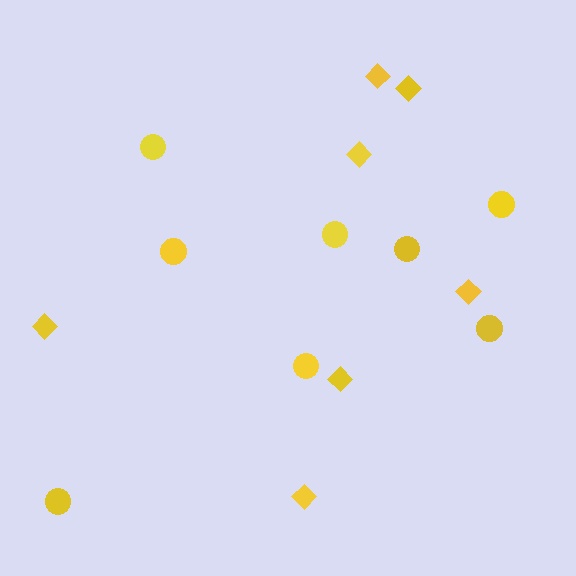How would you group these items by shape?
There are 2 groups: one group of diamonds (7) and one group of circles (8).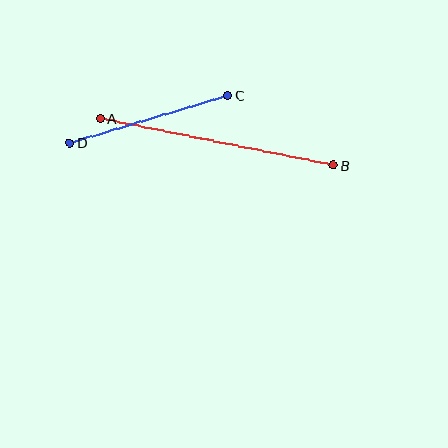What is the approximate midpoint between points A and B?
The midpoint is at approximately (217, 142) pixels.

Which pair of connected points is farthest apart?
Points A and B are farthest apart.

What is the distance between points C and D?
The distance is approximately 165 pixels.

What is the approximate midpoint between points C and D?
The midpoint is at approximately (149, 119) pixels.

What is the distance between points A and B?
The distance is approximately 237 pixels.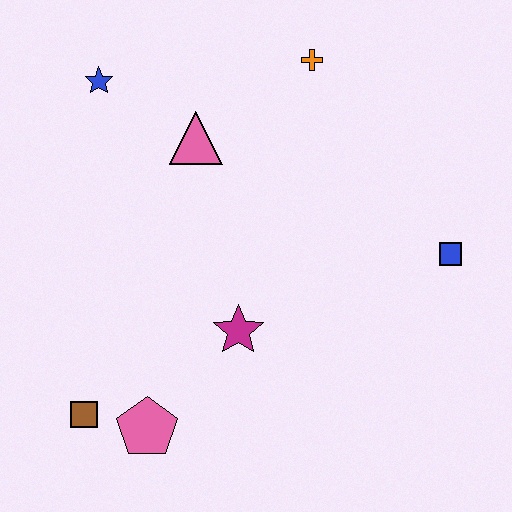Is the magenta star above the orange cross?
No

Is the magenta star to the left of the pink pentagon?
No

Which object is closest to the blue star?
The pink triangle is closest to the blue star.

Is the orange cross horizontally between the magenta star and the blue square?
Yes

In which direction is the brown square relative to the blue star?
The brown square is below the blue star.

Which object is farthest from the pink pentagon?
The orange cross is farthest from the pink pentagon.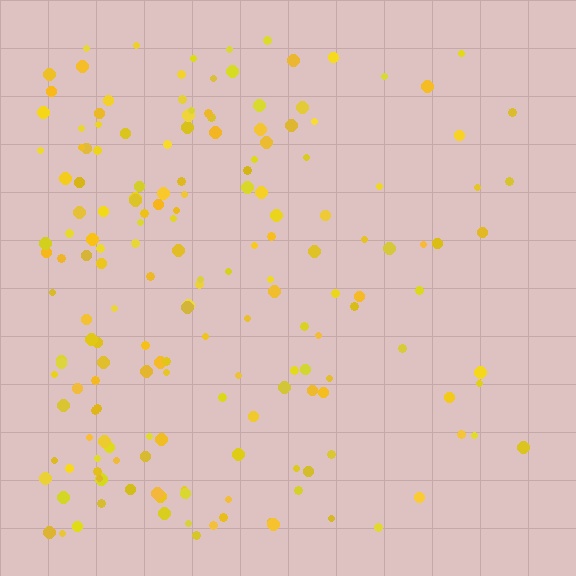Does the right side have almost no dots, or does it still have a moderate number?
Still a moderate number, just noticeably fewer than the left.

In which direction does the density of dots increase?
From right to left, with the left side densest.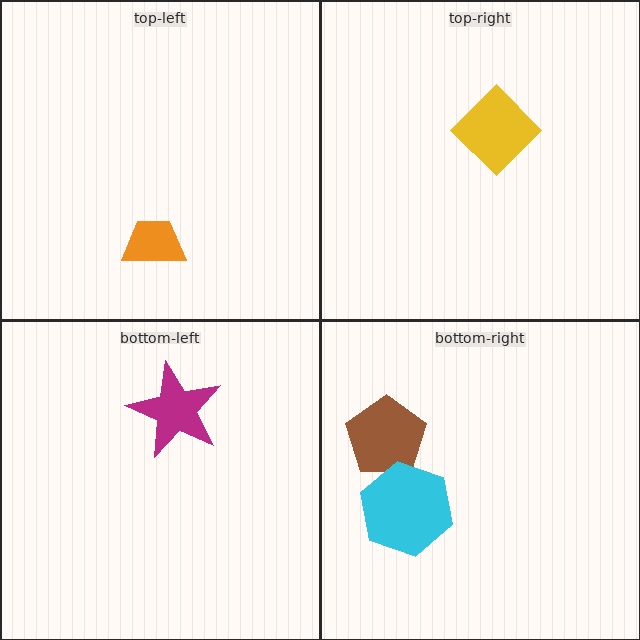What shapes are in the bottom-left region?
The magenta star.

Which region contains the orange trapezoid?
The top-left region.